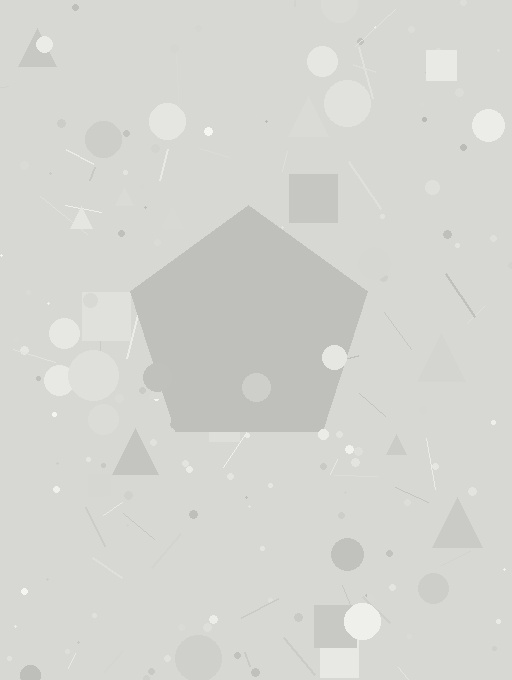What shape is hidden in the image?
A pentagon is hidden in the image.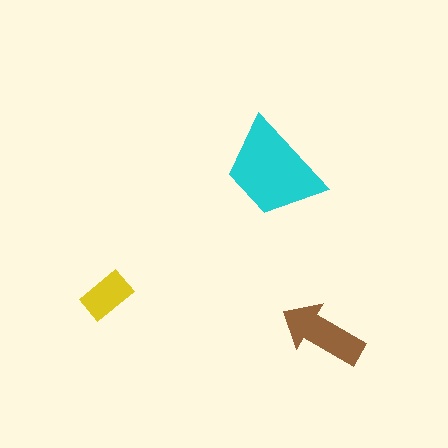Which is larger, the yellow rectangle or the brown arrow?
The brown arrow.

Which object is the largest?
The cyan trapezoid.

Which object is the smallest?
The yellow rectangle.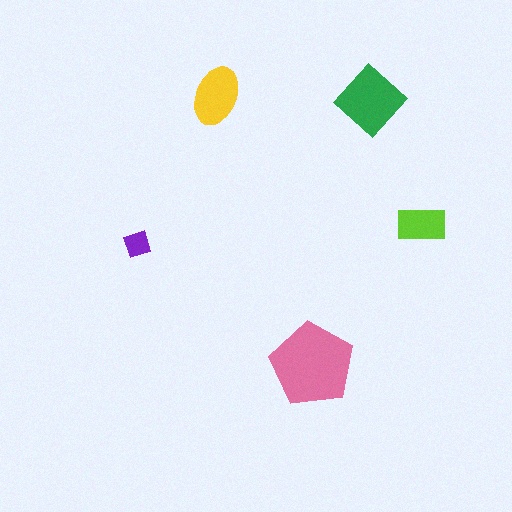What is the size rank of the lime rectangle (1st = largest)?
4th.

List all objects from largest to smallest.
The pink pentagon, the green diamond, the yellow ellipse, the lime rectangle, the purple diamond.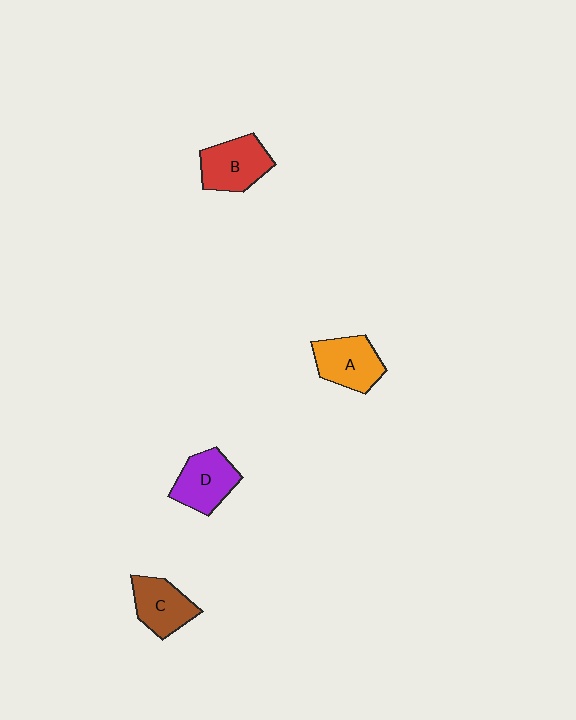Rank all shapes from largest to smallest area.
From largest to smallest: B (red), A (orange), D (purple), C (brown).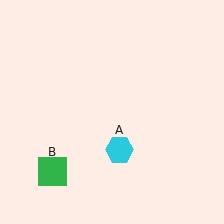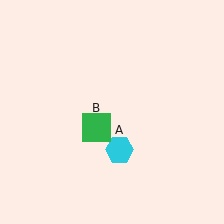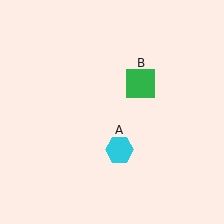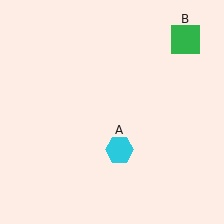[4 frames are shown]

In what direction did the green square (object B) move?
The green square (object B) moved up and to the right.